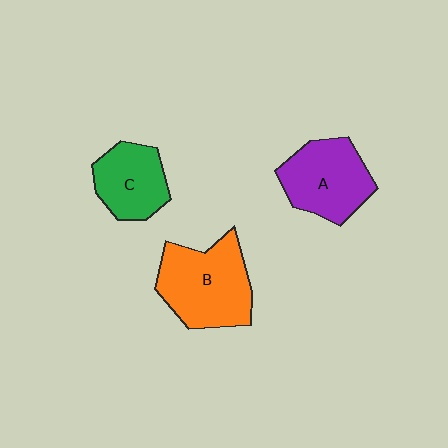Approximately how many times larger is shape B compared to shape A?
Approximately 1.2 times.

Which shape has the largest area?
Shape B (orange).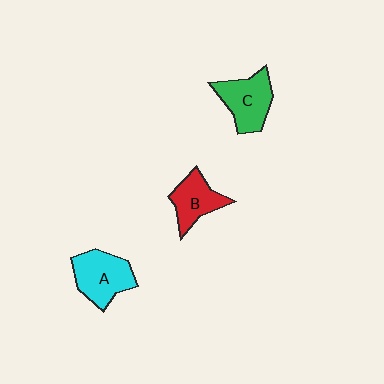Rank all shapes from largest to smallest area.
From largest to smallest: A (cyan), C (green), B (red).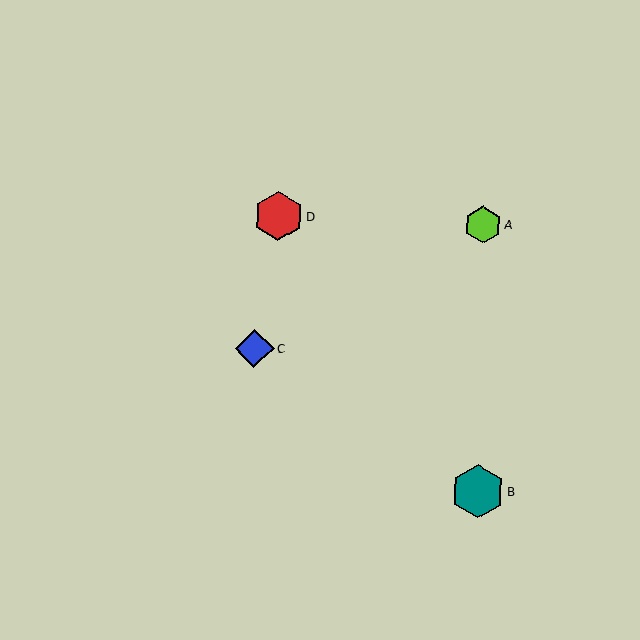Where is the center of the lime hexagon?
The center of the lime hexagon is at (483, 225).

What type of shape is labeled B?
Shape B is a teal hexagon.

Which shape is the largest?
The teal hexagon (labeled B) is the largest.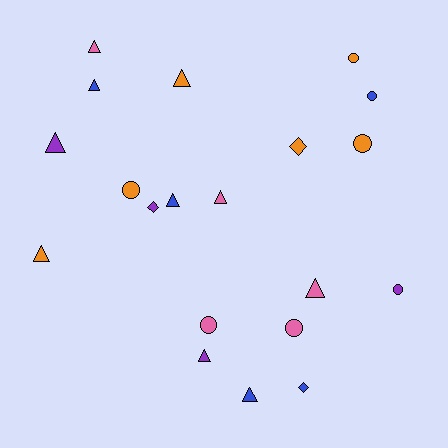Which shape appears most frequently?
Triangle, with 10 objects.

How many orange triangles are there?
There are 2 orange triangles.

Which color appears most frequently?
Orange, with 6 objects.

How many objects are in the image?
There are 20 objects.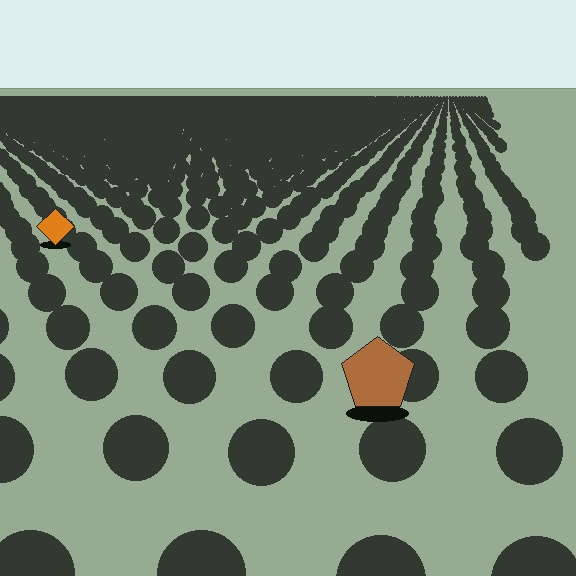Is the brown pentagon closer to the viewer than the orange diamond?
Yes. The brown pentagon is closer — you can tell from the texture gradient: the ground texture is coarser near it.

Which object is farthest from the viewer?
The orange diamond is farthest from the viewer. It appears smaller and the ground texture around it is denser.